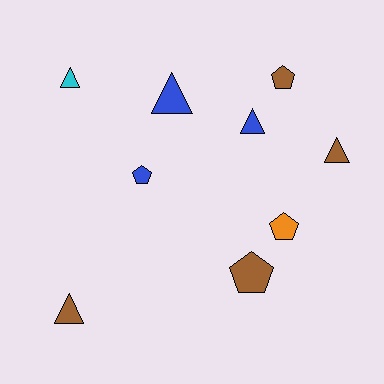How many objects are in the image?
There are 9 objects.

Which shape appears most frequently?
Triangle, with 5 objects.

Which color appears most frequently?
Brown, with 4 objects.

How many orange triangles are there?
There are no orange triangles.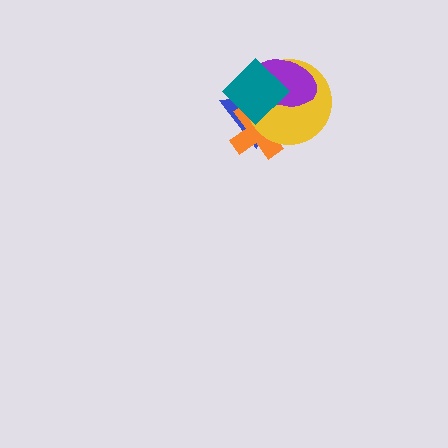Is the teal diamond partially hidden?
No, no other shape covers it.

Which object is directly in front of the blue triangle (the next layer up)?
The orange cross is directly in front of the blue triangle.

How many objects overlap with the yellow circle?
4 objects overlap with the yellow circle.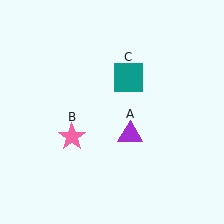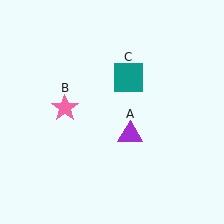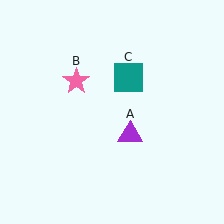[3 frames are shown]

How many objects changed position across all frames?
1 object changed position: pink star (object B).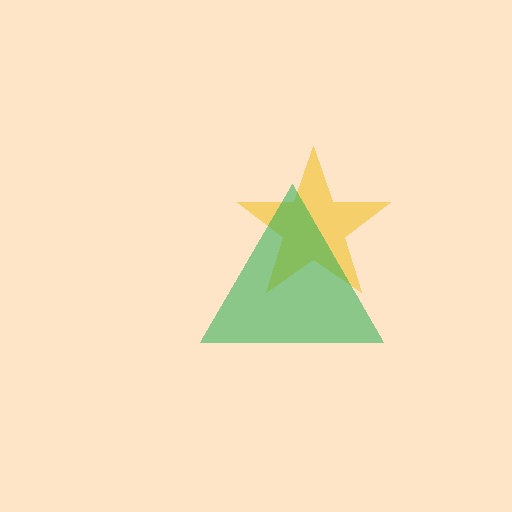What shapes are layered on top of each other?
The layered shapes are: a yellow star, a green triangle.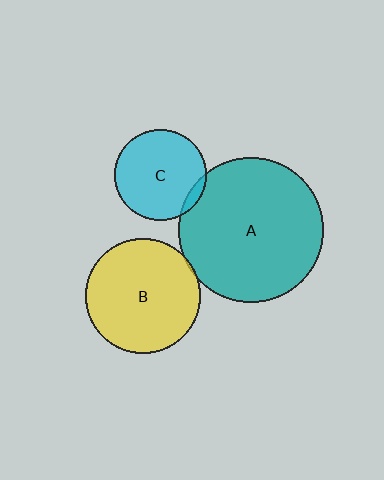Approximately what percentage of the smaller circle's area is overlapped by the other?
Approximately 5%.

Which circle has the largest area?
Circle A (teal).